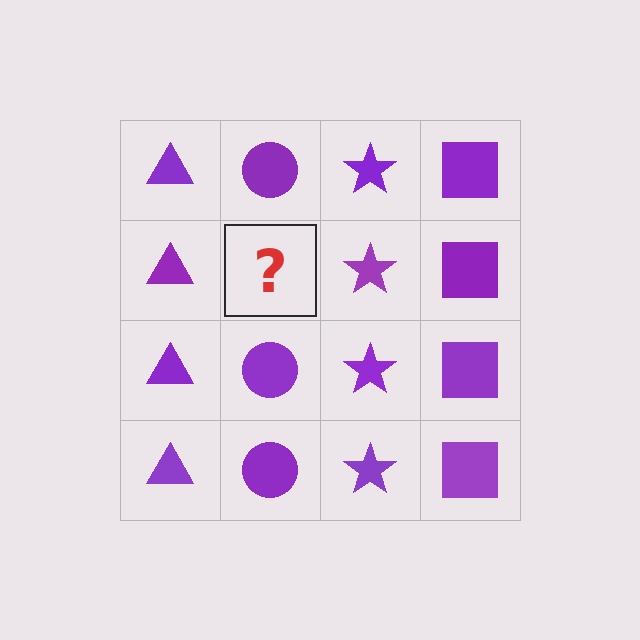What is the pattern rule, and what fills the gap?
The rule is that each column has a consistent shape. The gap should be filled with a purple circle.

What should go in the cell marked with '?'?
The missing cell should contain a purple circle.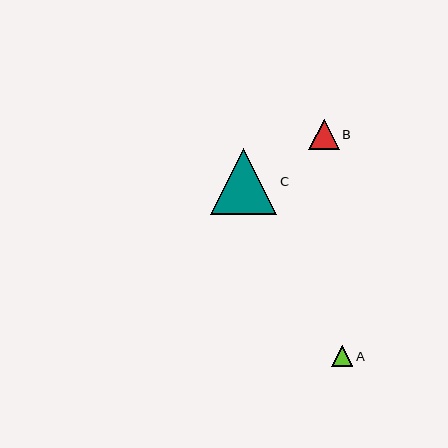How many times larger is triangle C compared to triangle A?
Triangle C is approximately 3.1 times the size of triangle A.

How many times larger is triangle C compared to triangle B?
Triangle C is approximately 2.2 times the size of triangle B.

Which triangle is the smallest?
Triangle A is the smallest with a size of approximately 21 pixels.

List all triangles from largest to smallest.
From largest to smallest: C, B, A.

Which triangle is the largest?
Triangle C is the largest with a size of approximately 66 pixels.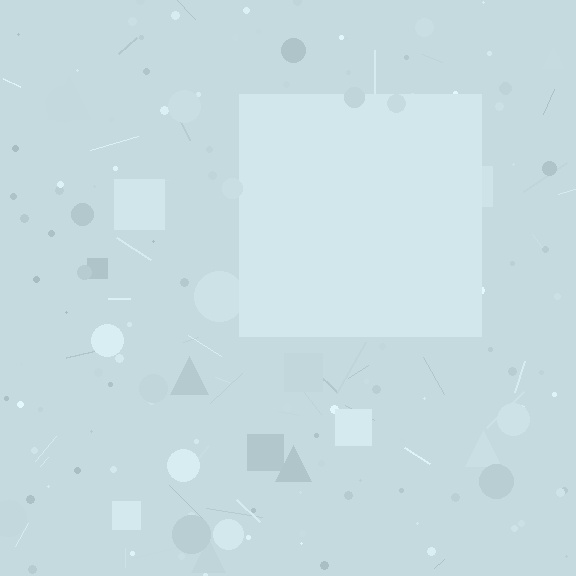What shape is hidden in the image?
A square is hidden in the image.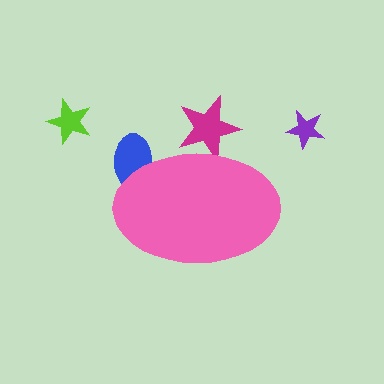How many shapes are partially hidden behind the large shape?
2 shapes are partially hidden.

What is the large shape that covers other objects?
A pink ellipse.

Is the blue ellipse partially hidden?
Yes, the blue ellipse is partially hidden behind the pink ellipse.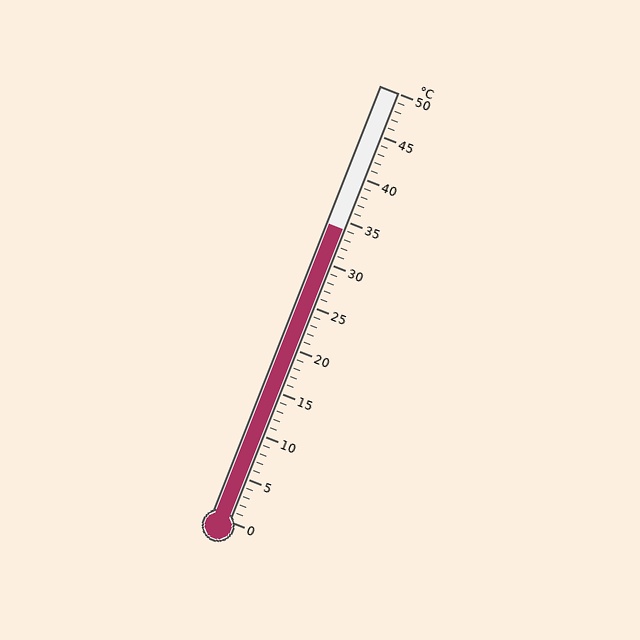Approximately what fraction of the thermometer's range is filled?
The thermometer is filled to approximately 70% of its range.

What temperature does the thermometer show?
The thermometer shows approximately 34°C.